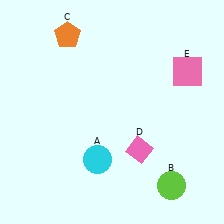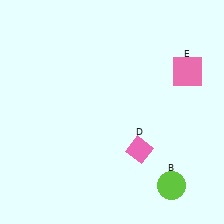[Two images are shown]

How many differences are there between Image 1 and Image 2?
There are 2 differences between the two images.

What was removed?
The cyan circle (A), the orange pentagon (C) were removed in Image 2.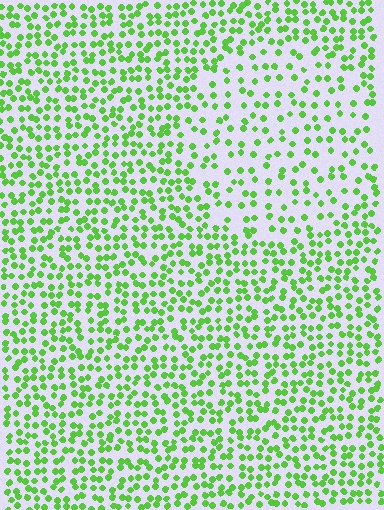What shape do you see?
I see a circle.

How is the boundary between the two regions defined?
The boundary is defined by a change in element density (approximately 1.8x ratio). All elements are the same color, size, and shape.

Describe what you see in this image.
The image contains small lime elements arranged at two different densities. A circle-shaped region is visible where the elements are less densely packed than the surrounding area.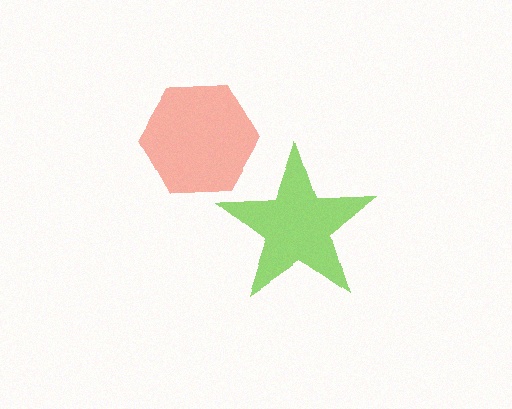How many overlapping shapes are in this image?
There are 2 overlapping shapes in the image.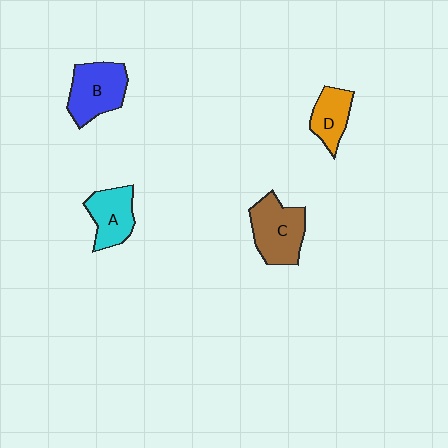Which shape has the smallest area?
Shape D (orange).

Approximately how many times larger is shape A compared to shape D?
Approximately 1.2 times.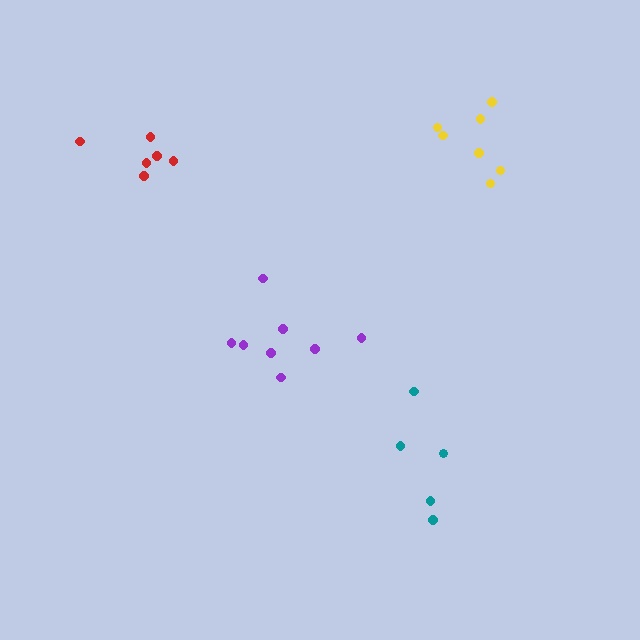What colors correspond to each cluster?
The clusters are colored: red, purple, yellow, teal.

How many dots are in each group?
Group 1: 6 dots, Group 2: 8 dots, Group 3: 7 dots, Group 4: 5 dots (26 total).